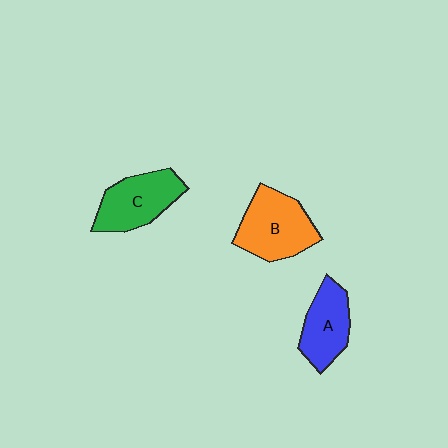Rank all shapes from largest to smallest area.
From largest to smallest: B (orange), C (green), A (blue).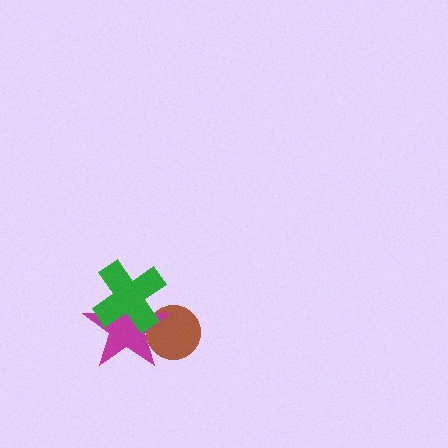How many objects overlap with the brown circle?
2 objects overlap with the brown circle.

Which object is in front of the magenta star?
The green cross is in front of the magenta star.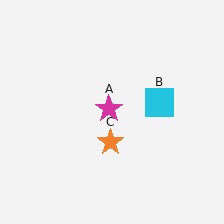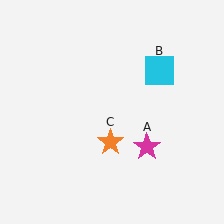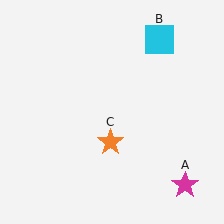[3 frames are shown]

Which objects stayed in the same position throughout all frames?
Orange star (object C) remained stationary.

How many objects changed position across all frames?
2 objects changed position: magenta star (object A), cyan square (object B).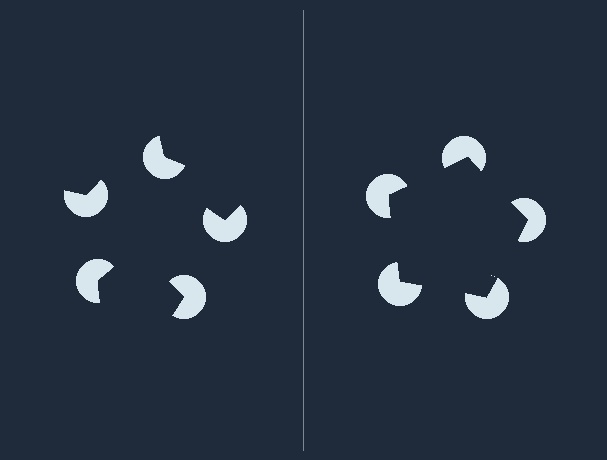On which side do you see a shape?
An illusory pentagon appears on the right side. On the left side the wedge cuts are rotated, so no coherent shape forms.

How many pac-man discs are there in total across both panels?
10 — 5 on each side.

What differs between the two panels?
The pac-man discs are positioned identically on both sides; only the wedge orientations differ. On the right they align to a pentagon; on the left they are misaligned.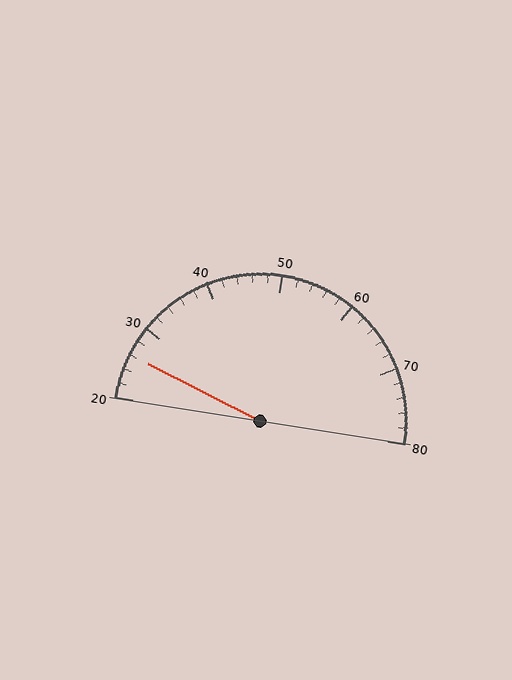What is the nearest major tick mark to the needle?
The nearest major tick mark is 30.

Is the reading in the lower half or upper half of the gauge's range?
The reading is in the lower half of the range (20 to 80).